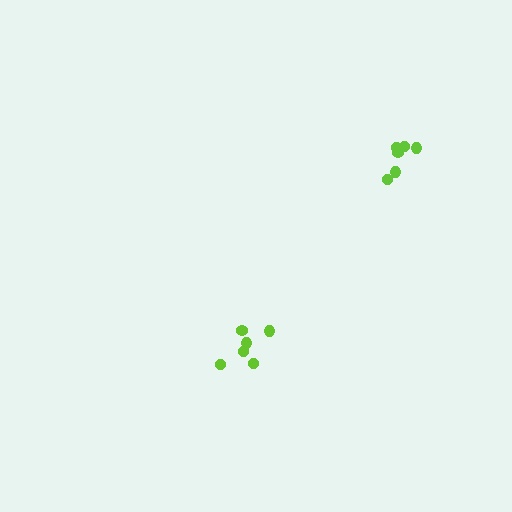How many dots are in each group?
Group 1: 6 dots, Group 2: 6 dots (12 total).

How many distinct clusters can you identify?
There are 2 distinct clusters.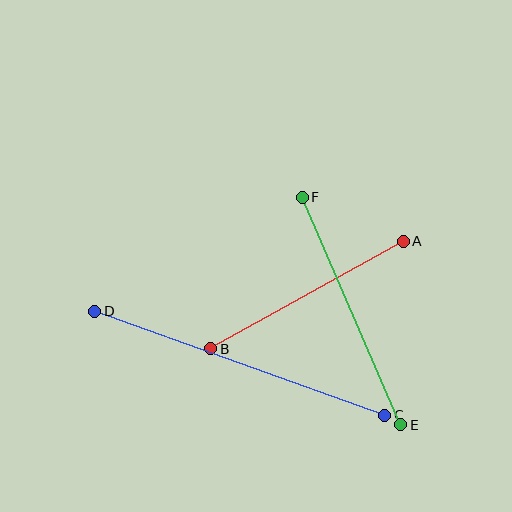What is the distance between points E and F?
The distance is approximately 248 pixels.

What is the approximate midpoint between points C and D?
The midpoint is at approximately (240, 363) pixels.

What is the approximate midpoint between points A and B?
The midpoint is at approximately (307, 295) pixels.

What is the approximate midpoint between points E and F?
The midpoint is at approximately (352, 311) pixels.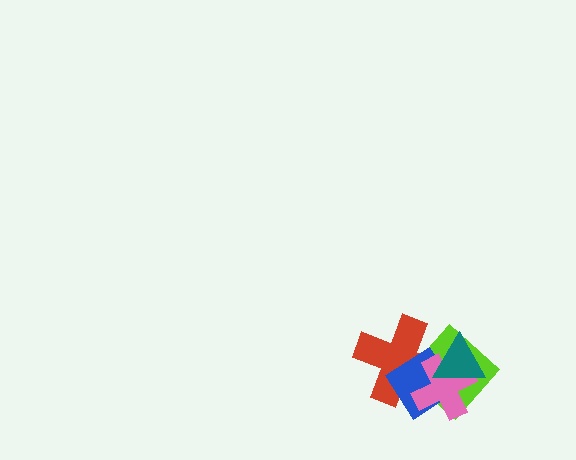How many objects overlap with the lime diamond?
4 objects overlap with the lime diamond.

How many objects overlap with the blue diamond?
4 objects overlap with the blue diamond.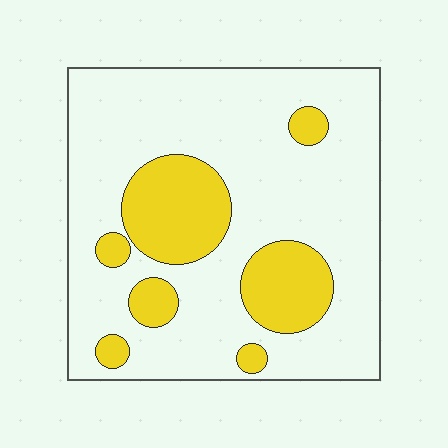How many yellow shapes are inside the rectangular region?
7.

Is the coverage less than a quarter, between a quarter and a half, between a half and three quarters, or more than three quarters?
Less than a quarter.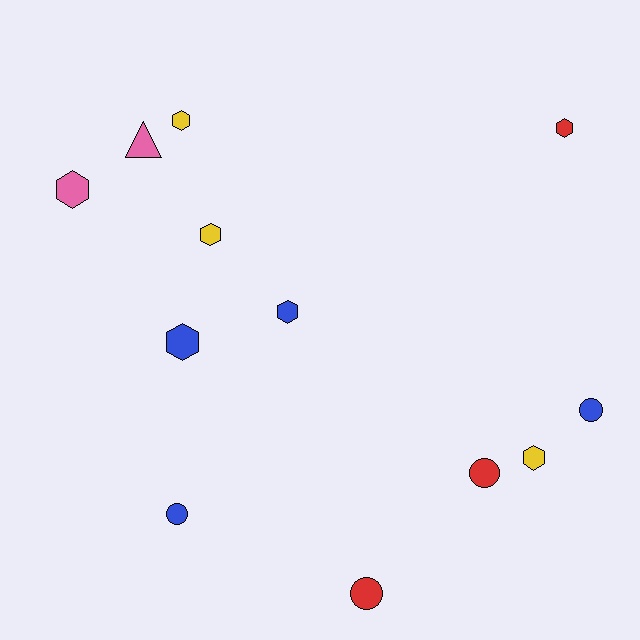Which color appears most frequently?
Blue, with 4 objects.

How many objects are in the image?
There are 12 objects.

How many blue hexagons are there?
There are 2 blue hexagons.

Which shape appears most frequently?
Hexagon, with 7 objects.